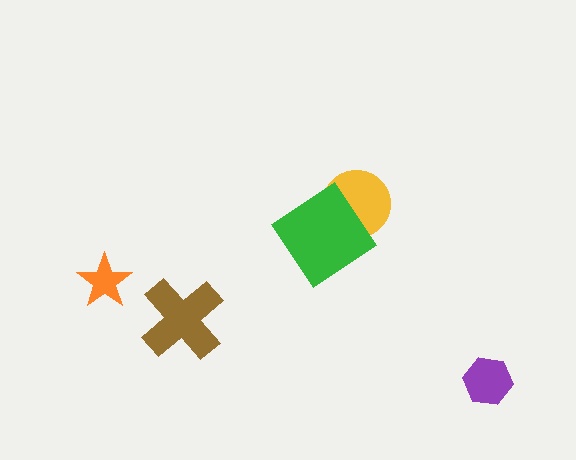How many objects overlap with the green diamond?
1 object overlaps with the green diamond.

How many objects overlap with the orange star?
0 objects overlap with the orange star.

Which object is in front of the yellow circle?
The green diamond is in front of the yellow circle.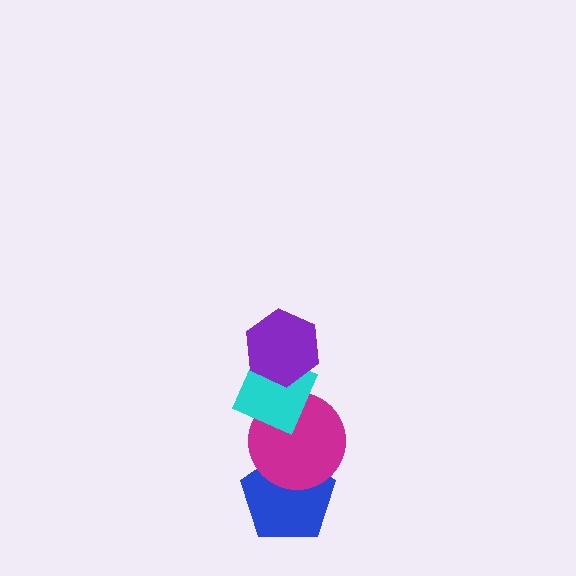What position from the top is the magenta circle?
The magenta circle is 3rd from the top.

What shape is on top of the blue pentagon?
The magenta circle is on top of the blue pentagon.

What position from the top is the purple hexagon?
The purple hexagon is 1st from the top.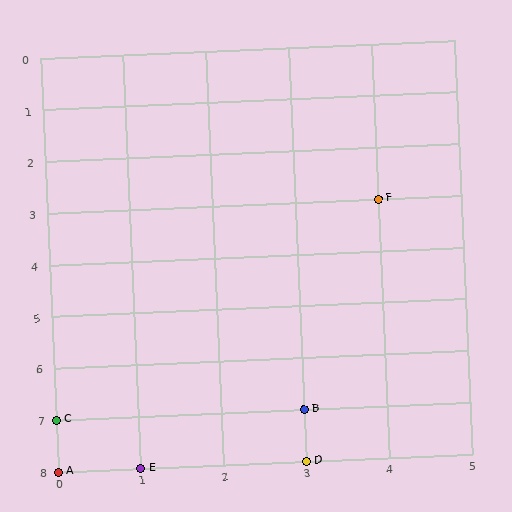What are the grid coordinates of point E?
Point E is at grid coordinates (1, 8).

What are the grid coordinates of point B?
Point B is at grid coordinates (3, 7).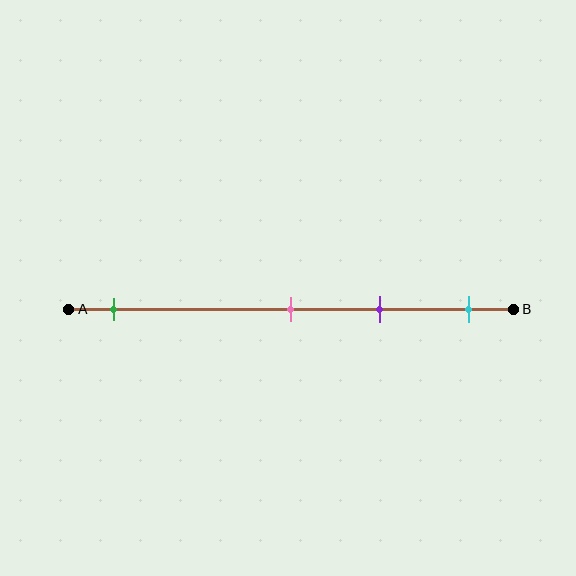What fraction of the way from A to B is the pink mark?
The pink mark is approximately 50% (0.5) of the way from A to B.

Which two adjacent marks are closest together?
The pink and purple marks are the closest adjacent pair.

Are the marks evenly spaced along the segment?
No, the marks are not evenly spaced.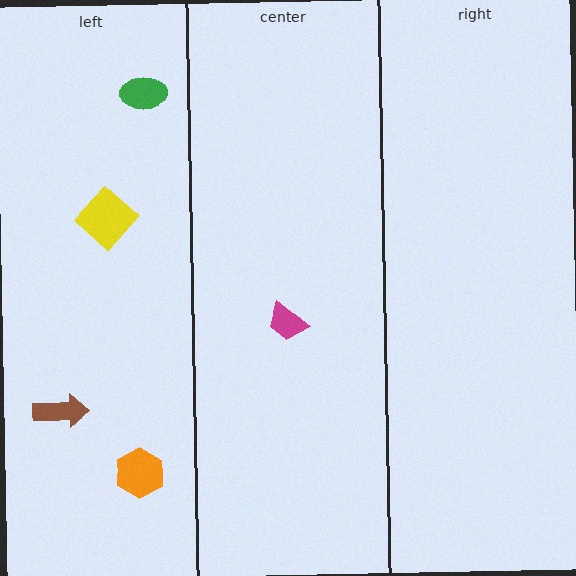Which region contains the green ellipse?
The left region.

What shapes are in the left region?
The green ellipse, the yellow diamond, the orange hexagon, the brown arrow.